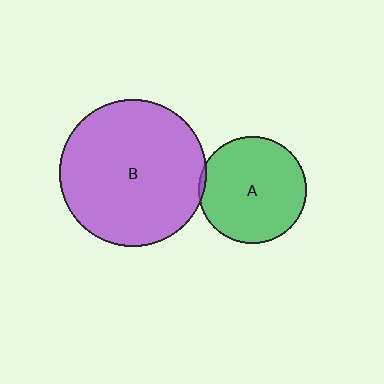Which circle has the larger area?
Circle B (purple).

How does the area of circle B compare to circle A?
Approximately 1.9 times.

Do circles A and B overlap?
Yes.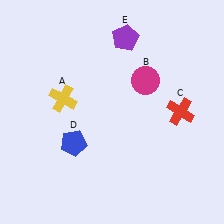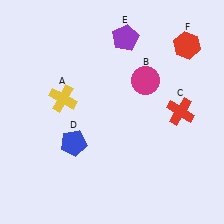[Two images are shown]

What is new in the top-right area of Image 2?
A red hexagon (F) was added in the top-right area of Image 2.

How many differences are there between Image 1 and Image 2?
There is 1 difference between the two images.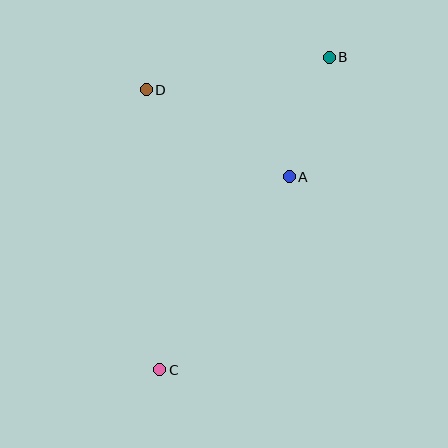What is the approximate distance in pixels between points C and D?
The distance between C and D is approximately 280 pixels.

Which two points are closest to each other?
Points A and B are closest to each other.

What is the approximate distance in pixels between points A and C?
The distance between A and C is approximately 232 pixels.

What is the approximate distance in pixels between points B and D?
The distance between B and D is approximately 186 pixels.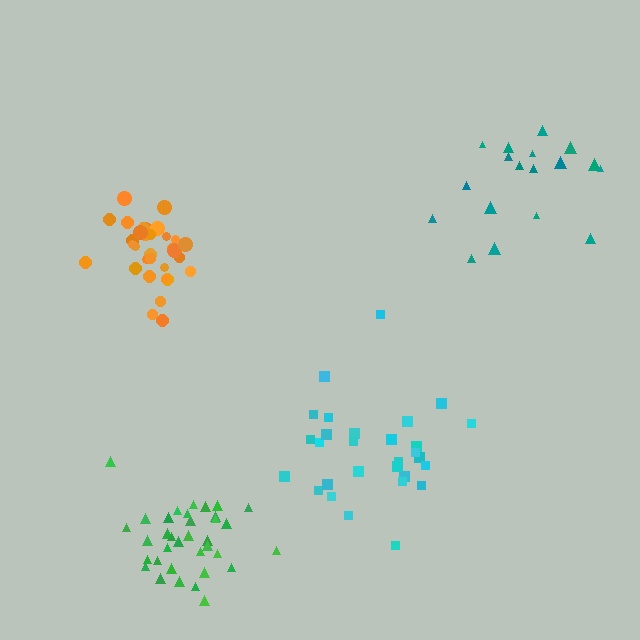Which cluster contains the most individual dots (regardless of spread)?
Green (35).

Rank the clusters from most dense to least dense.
green, orange, cyan, teal.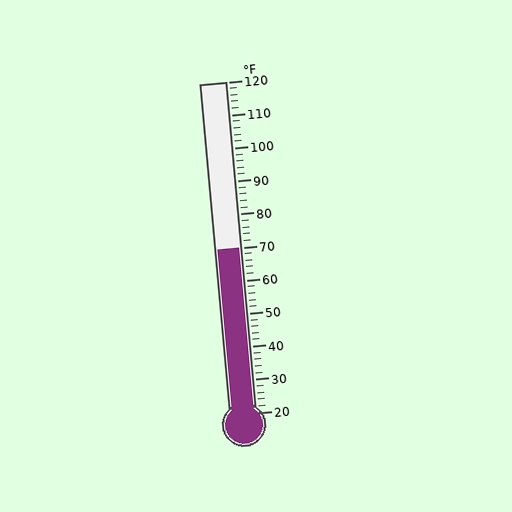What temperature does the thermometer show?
The thermometer shows approximately 70°F.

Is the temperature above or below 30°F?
The temperature is above 30°F.